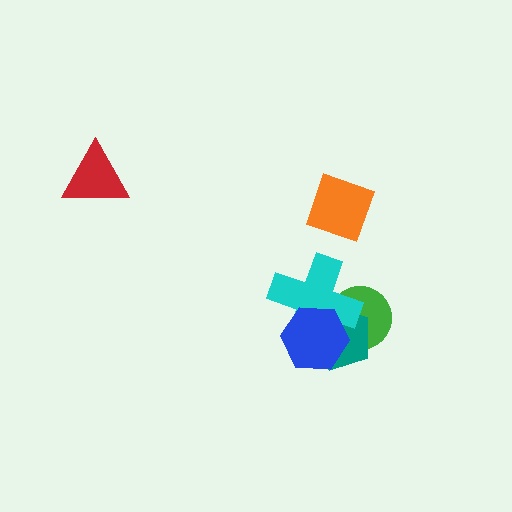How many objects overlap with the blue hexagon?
3 objects overlap with the blue hexagon.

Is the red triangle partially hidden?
No, no other shape covers it.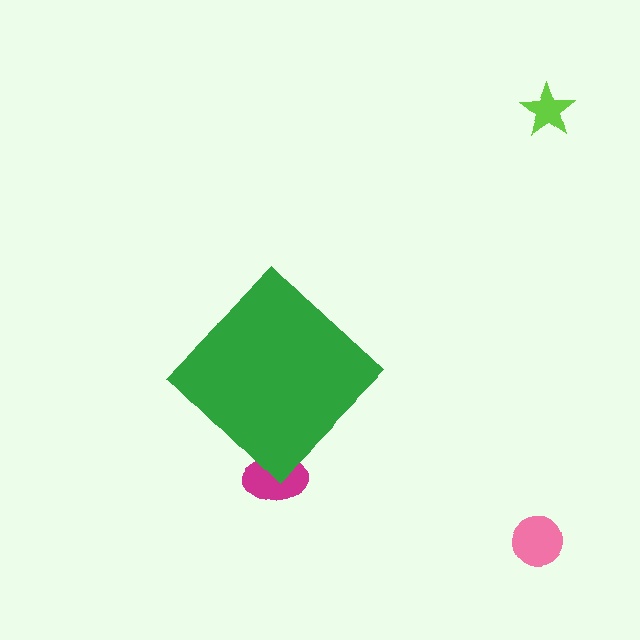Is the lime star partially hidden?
No, the lime star is fully visible.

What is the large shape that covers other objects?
A green diamond.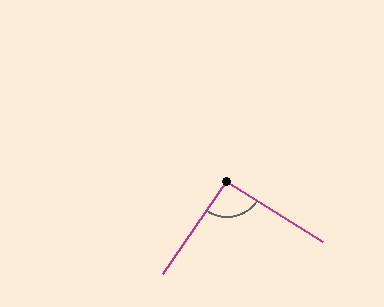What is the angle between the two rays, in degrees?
Approximately 92 degrees.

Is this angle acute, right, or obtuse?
It is approximately a right angle.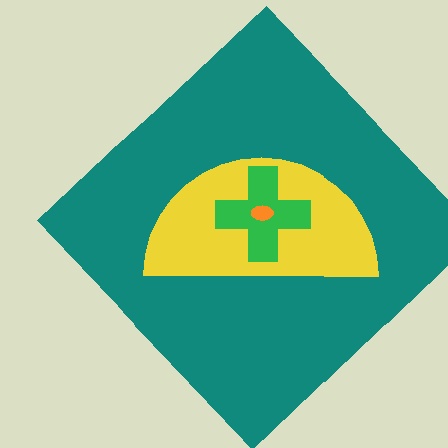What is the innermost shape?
The orange ellipse.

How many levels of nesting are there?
4.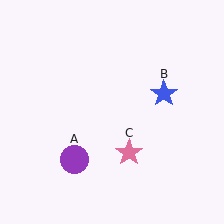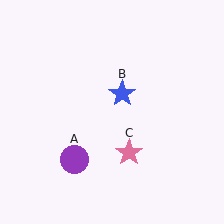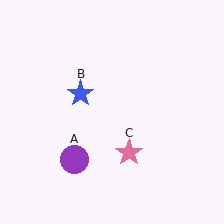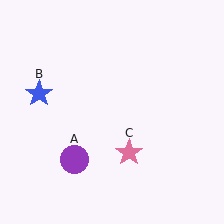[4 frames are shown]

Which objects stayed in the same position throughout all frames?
Purple circle (object A) and pink star (object C) remained stationary.